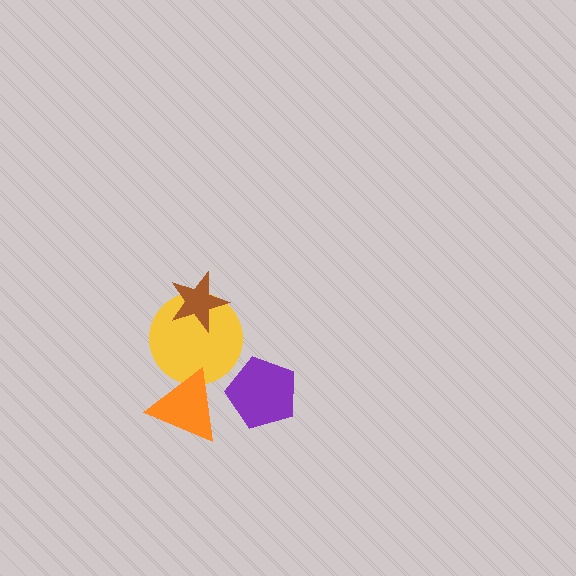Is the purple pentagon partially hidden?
No, no other shape covers it.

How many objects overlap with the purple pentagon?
0 objects overlap with the purple pentagon.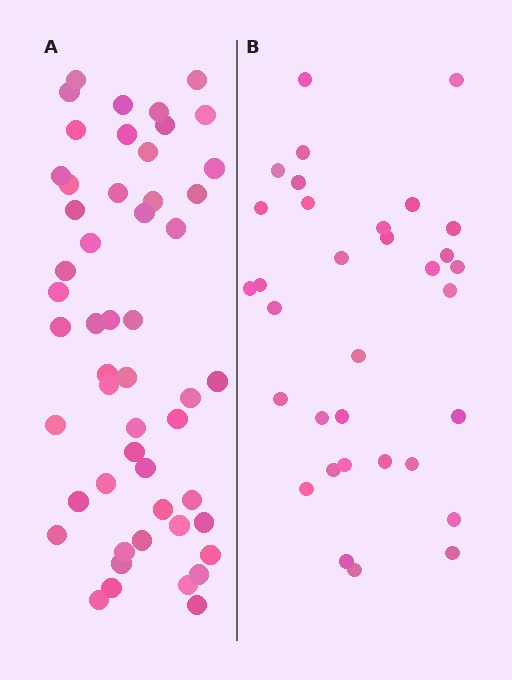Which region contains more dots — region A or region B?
Region A (the left region) has more dots.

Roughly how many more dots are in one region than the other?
Region A has approximately 20 more dots than region B.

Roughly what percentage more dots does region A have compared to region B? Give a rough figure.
About 60% more.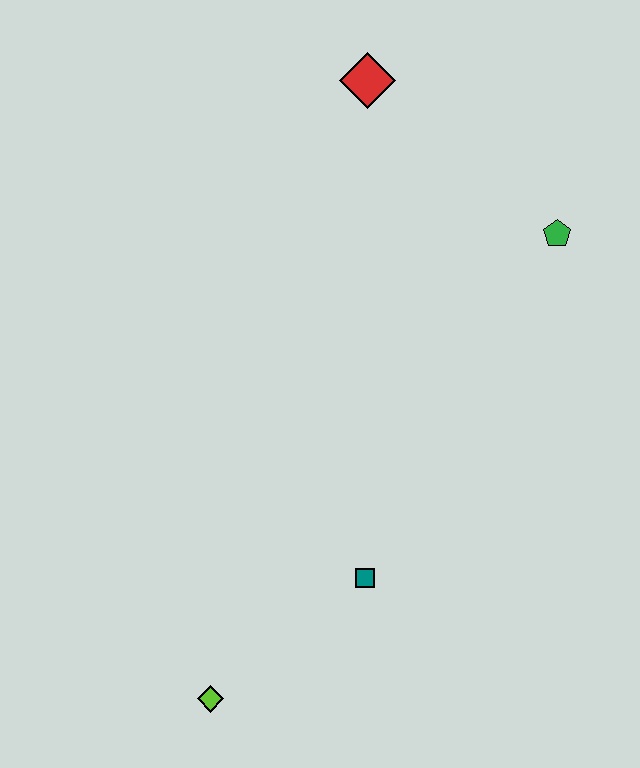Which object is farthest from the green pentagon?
The lime diamond is farthest from the green pentagon.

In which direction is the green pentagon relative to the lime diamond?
The green pentagon is above the lime diamond.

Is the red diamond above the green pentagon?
Yes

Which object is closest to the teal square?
The lime diamond is closest to the teal square.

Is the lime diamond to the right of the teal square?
No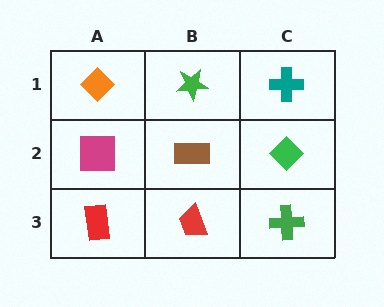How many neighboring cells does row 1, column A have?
2.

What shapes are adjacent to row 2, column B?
A green star (row 1, column B), a red trapezoid (row 3, column B), a magenta square (row 2, column A), a green diamond (row 2, column C).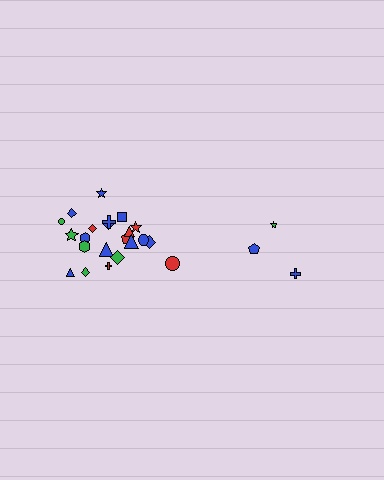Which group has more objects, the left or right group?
The left group.